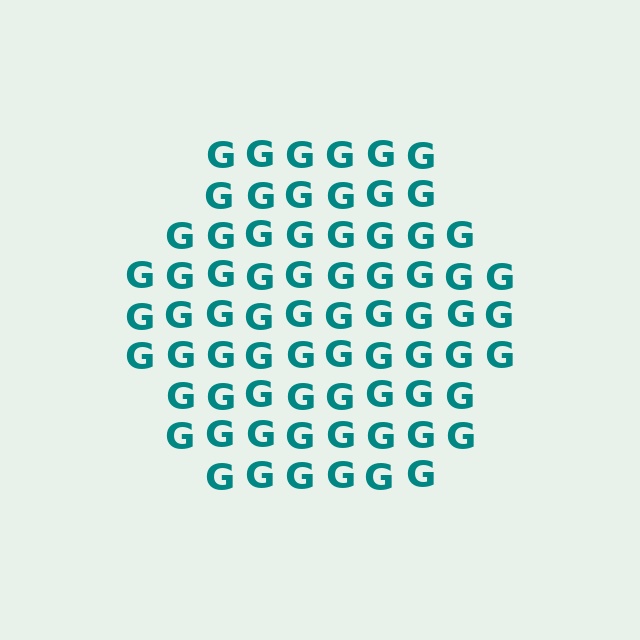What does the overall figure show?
The overall figure shows a hexagon.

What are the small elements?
The small elements are letter G's.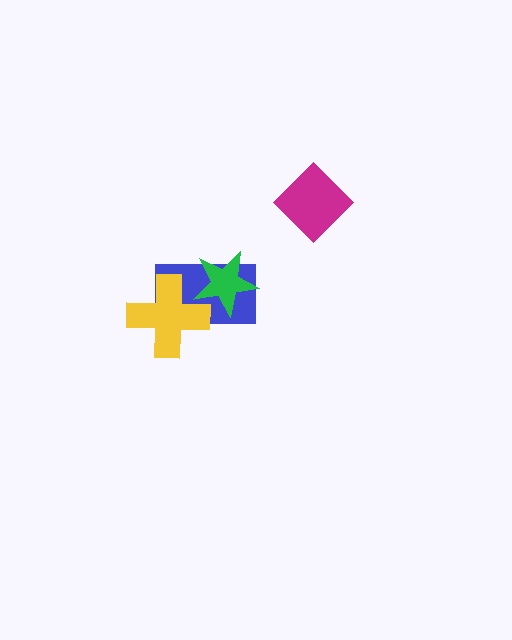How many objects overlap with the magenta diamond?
0 objects overlap with the magenta diamond.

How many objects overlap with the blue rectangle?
2 objects overlap with the blue rectangle.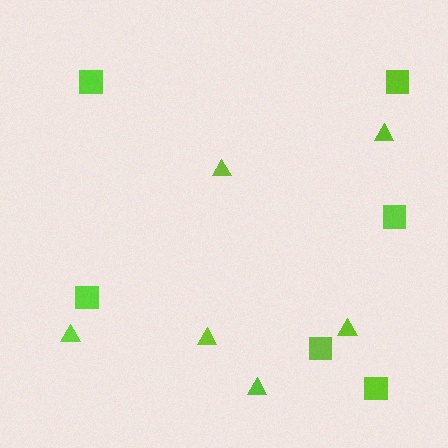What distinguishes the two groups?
There are 2 groups: one group of triangles (6) and one group of squares (6).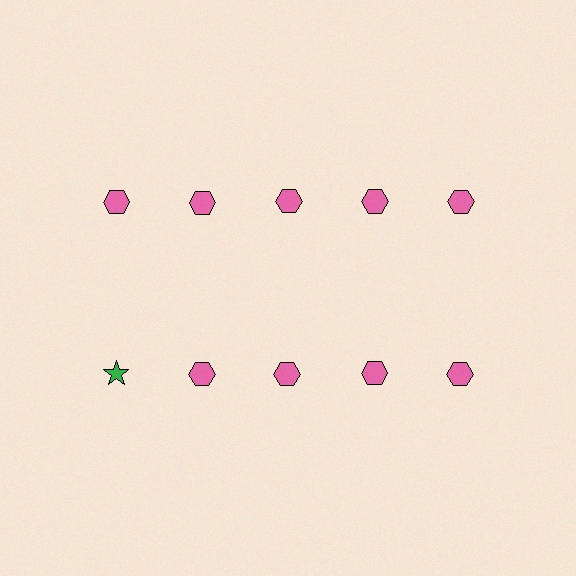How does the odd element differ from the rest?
It differs in both color (green instead of pink) and shape (star instead of hexagon).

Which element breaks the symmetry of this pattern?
The green star in the second row, leftmost column breaks the symmetry. All other shapes are pink hexagons.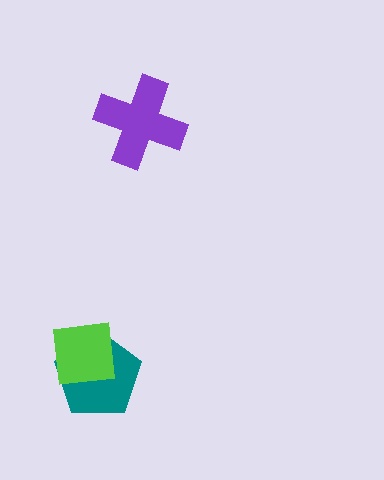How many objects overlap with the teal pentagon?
1 object overlaps with the teal pentagon.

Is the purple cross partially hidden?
No, no other shape covers it.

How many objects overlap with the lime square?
1 object overlaps with the lime square.